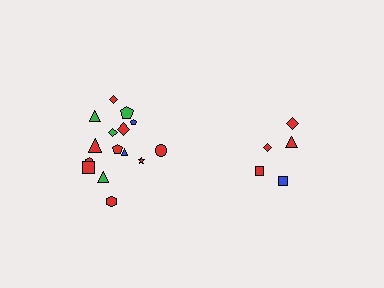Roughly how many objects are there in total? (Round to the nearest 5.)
Roughly 20 objects in total.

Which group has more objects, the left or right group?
The left group.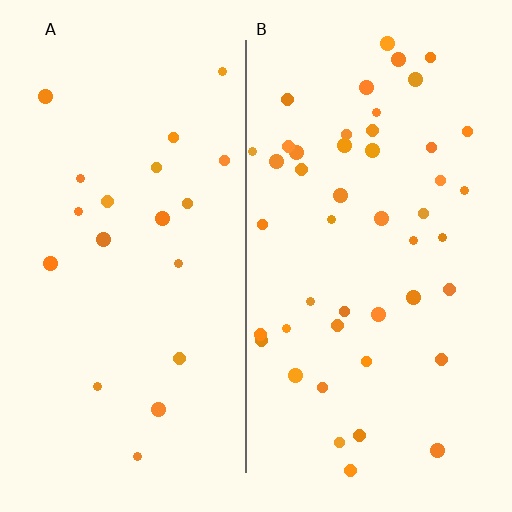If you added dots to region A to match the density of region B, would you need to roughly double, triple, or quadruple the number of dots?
Approximately double.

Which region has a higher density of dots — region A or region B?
B (the right).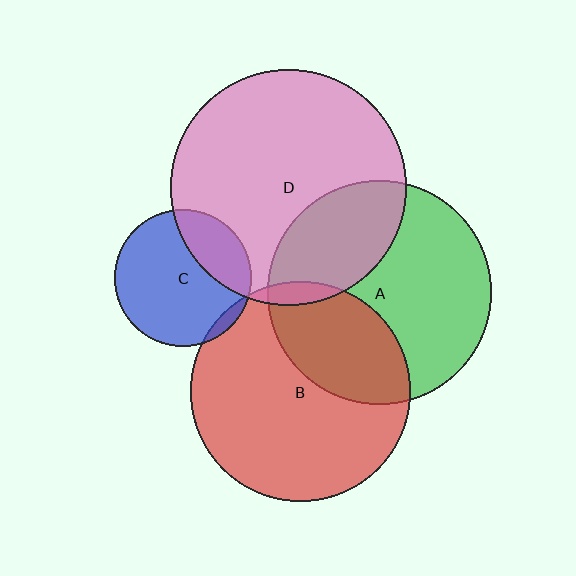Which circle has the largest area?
Circle D (pink).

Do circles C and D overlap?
Yes.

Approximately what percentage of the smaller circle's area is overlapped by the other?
Approximately 25%.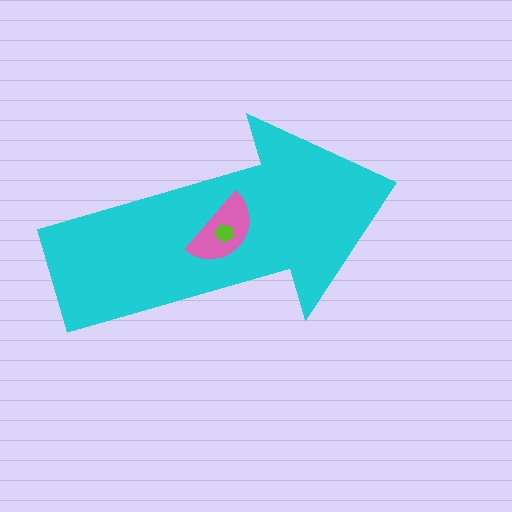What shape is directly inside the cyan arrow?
The pink semicircle.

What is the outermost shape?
The cyan arrow.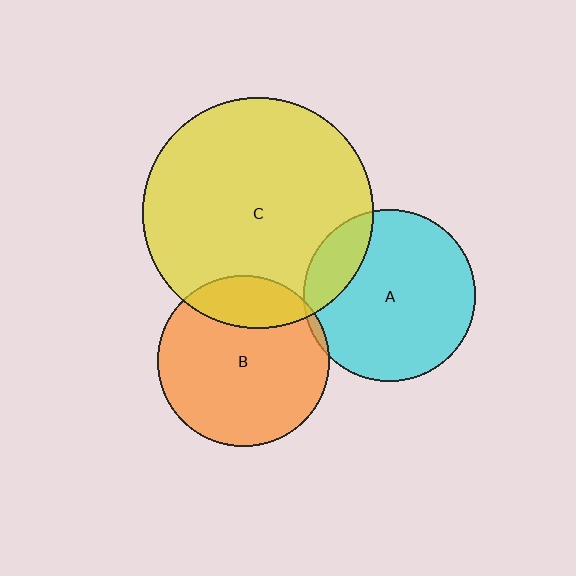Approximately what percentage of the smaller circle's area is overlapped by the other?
Approximately 5%.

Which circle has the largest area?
Circle C (yellow).